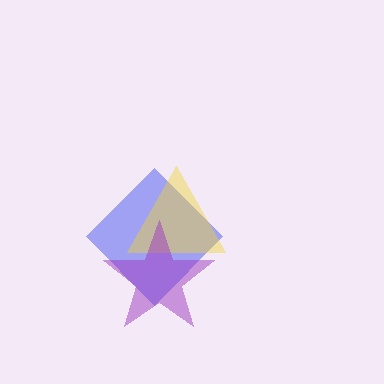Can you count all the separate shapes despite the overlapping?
Yes, there are 3 separate shapes.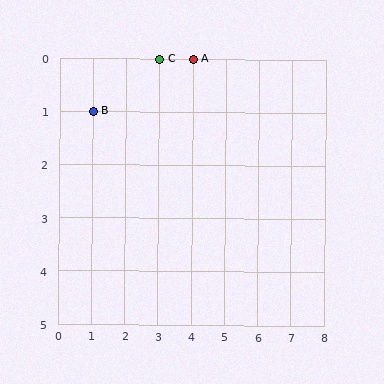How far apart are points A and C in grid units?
Points A and C are 1 column apart.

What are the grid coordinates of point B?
Point B is at grid coordinates (1, 1).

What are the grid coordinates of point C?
Point C is at grid coordinates (3, 0).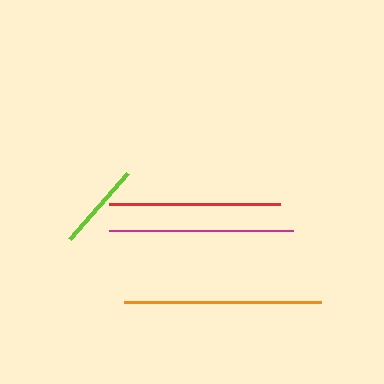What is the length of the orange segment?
The orange segment is approximately 197 pixels long.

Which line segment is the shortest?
The lime line is the shortest at approximately 88 pixels.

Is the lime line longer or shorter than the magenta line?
The magenta line is longer than the lime line.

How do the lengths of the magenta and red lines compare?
The magenta and red lines are approximately the same length.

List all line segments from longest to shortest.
From longest to shortest: orange, magenta, red, lime.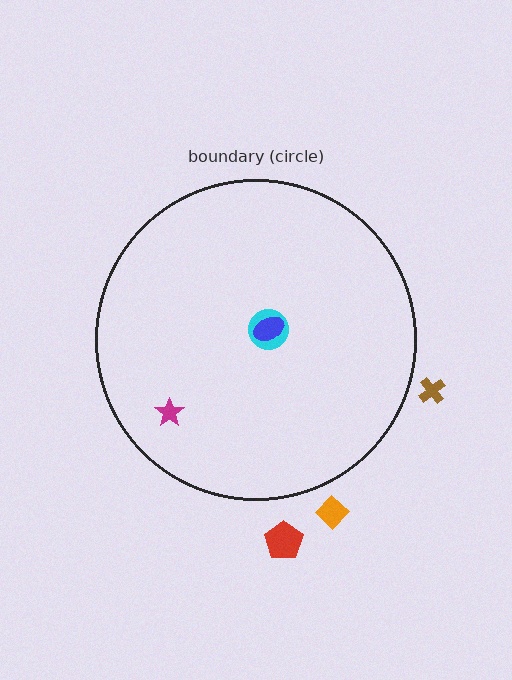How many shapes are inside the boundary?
3 inside, 3 outside.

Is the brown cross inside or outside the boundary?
Outside.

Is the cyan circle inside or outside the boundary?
Inside.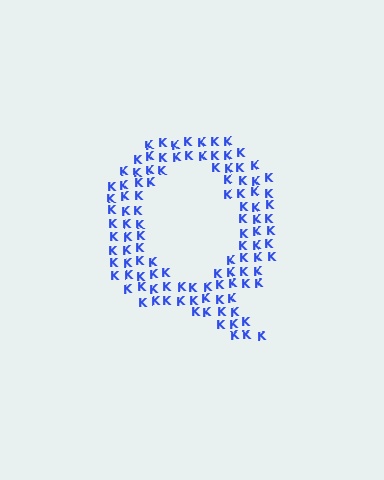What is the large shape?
The large shape is the letter Q.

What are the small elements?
The small elements are letter K's.